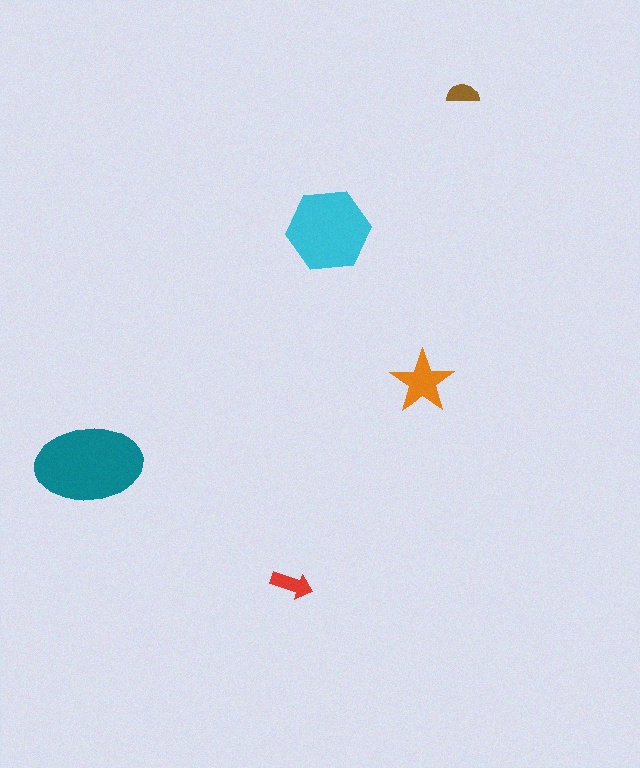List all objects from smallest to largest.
The brown semicircle, the red arrow, the orange star, the cyan hexagon, the teal ellipse.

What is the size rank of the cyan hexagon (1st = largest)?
2nd.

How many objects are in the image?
There are 5 objects in the image.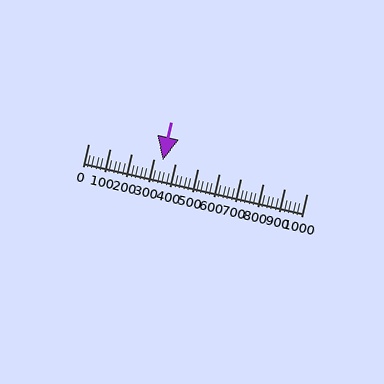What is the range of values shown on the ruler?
The ruler shows values from 0 to 1000.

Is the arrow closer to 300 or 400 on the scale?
The arrow is closer to 300.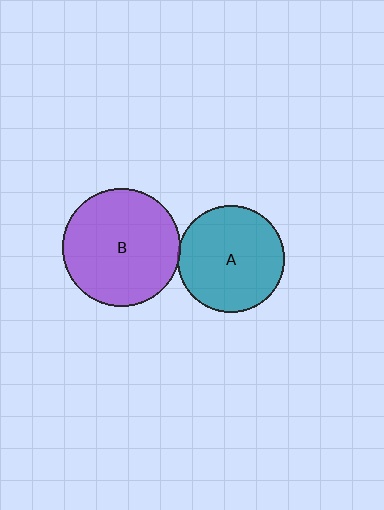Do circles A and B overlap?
Yes.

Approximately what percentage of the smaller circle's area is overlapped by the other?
Approximately 5%.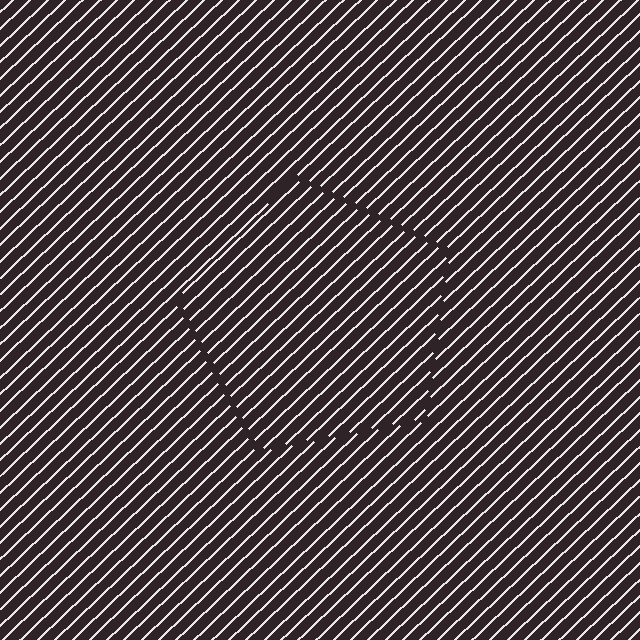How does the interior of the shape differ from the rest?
The interior of the shape contains the same grating, shifted by half a period — the contour is defined by the phase discontinuity where line-ends from the inner and outer gratings abut.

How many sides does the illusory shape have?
5 sides — the line-ends trace a pentagon.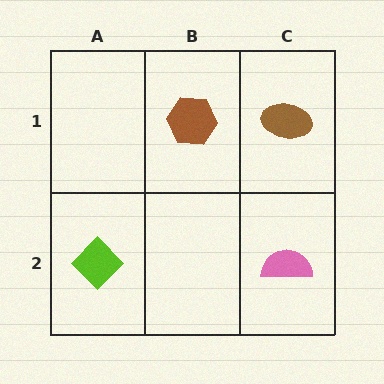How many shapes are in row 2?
2 shapes.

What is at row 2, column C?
A pink semicircle.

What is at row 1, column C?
A brown ellipse.